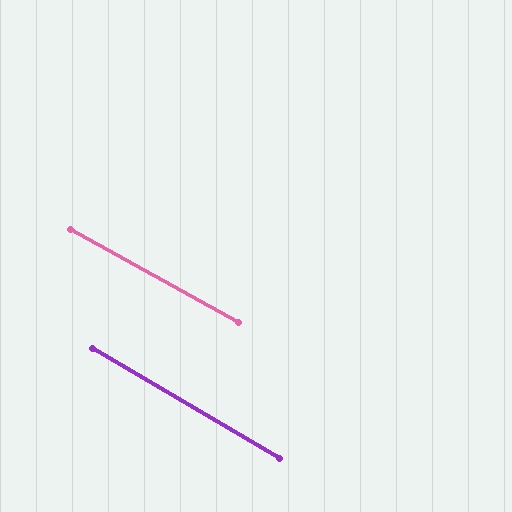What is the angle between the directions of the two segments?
Approximately 1 degree.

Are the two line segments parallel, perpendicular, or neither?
Parallel — their directions differ by only 1.3°.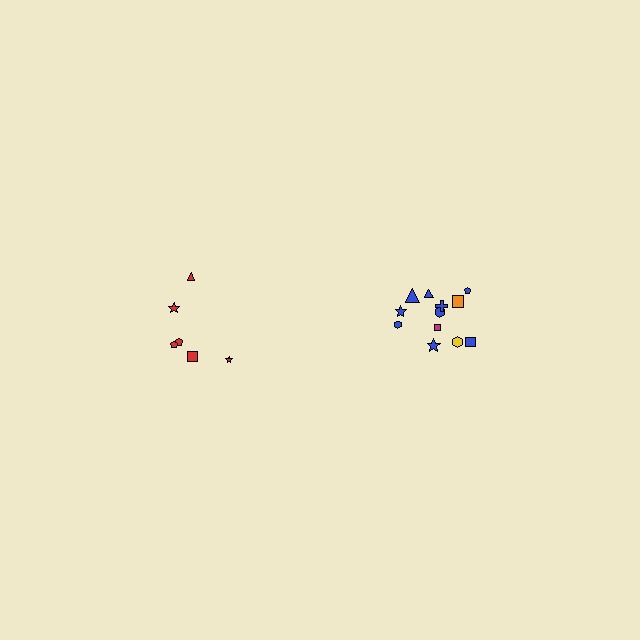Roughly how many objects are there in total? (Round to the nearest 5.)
Roughly 20 objects in total.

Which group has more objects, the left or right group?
The right group.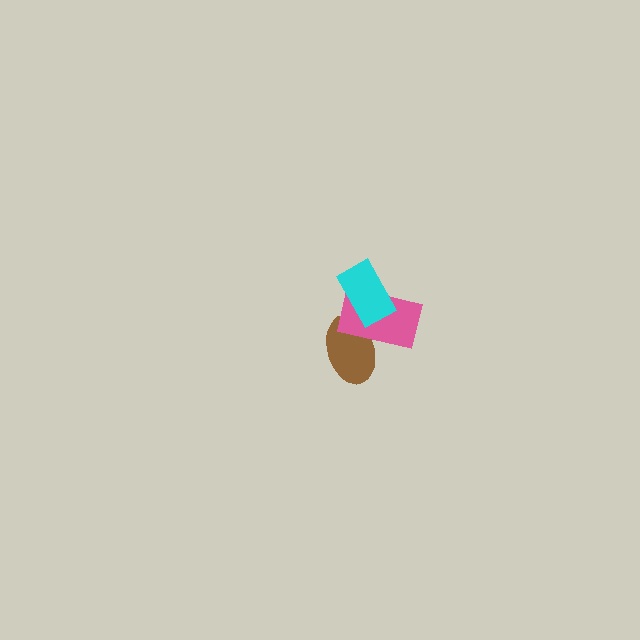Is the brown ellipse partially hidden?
Yes, it is partially covered by another shape.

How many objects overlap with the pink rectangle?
2 objects overlap with the pink rectangle.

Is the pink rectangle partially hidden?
Yes, it is partially covered by another shape.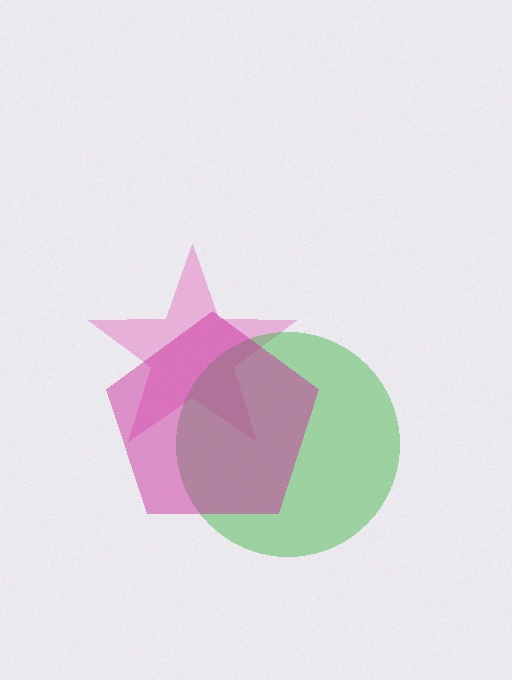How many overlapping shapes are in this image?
There are 3 overlapping shapes in the image.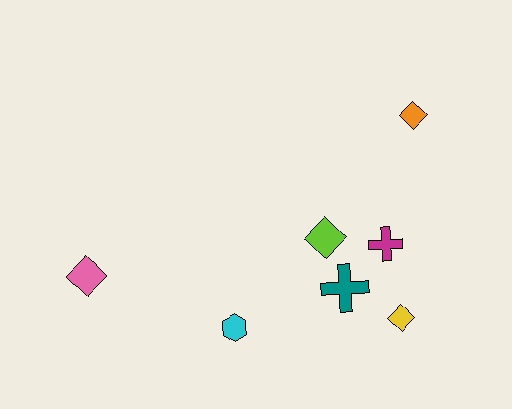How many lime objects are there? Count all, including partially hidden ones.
There is 1 lime object.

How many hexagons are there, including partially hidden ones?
There is 1 hexagon.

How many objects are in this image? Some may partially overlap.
There are 7 objects.